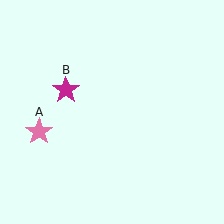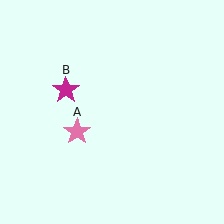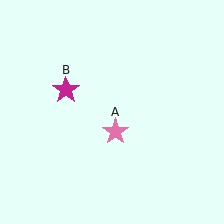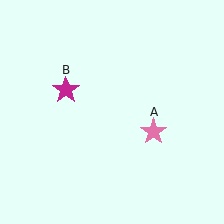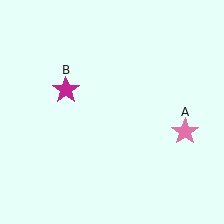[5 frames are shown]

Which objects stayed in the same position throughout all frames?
Magenta star (object B) remained stationary.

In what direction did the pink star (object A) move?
The pink star (object A) moved right.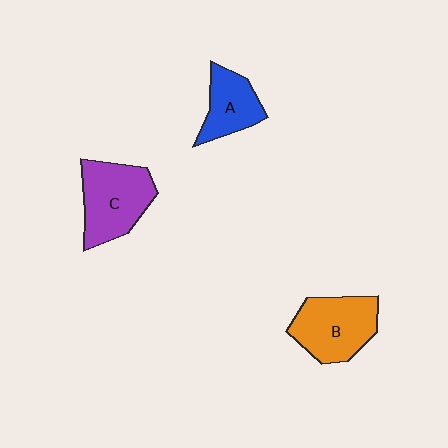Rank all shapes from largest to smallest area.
From largest to smallest: C (purple), B (orange), A (blue).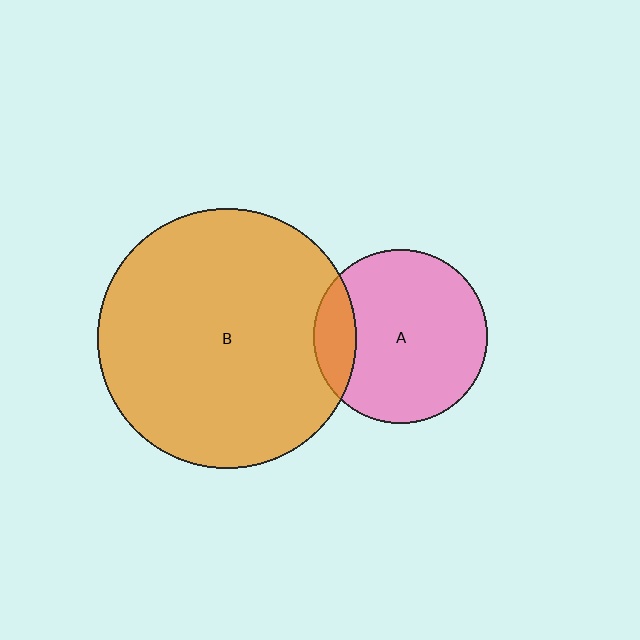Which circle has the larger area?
Circle B (orange).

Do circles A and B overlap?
Yes.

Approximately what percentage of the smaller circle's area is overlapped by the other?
Approximately 15%.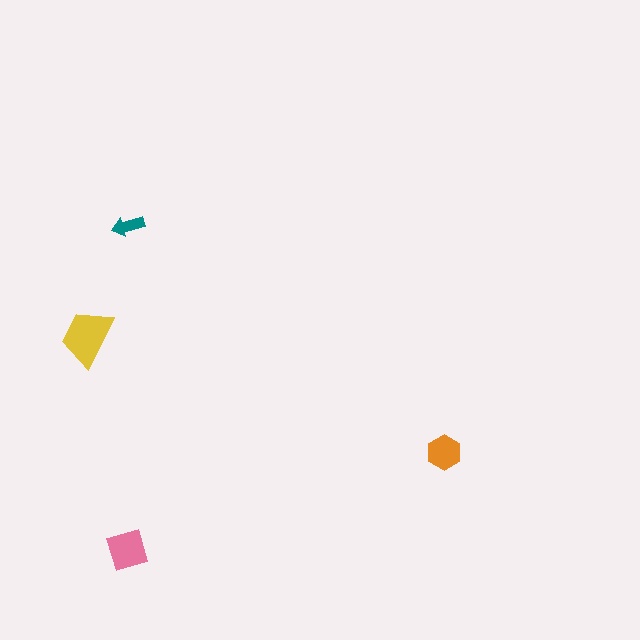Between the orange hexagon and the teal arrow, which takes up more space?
The orange hexagon.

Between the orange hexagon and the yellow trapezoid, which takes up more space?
The yellow trapezoid.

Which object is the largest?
The yellow trapezoid.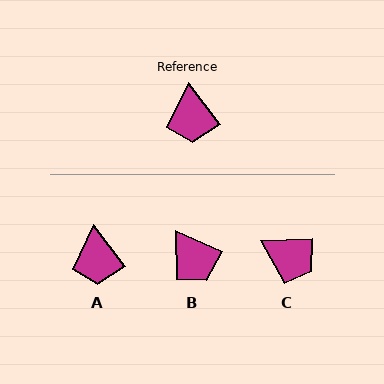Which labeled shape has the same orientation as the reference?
A.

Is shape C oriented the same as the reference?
No, it is off by about 55 degrees.